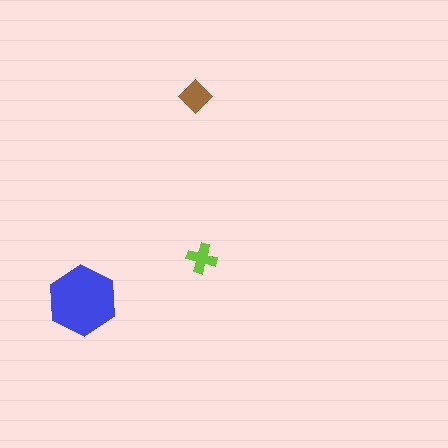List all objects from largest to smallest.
The blue hexagon, the brown diamond, the lime cross.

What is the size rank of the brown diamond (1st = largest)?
2nd.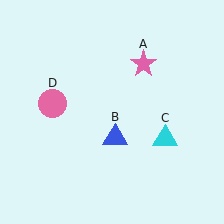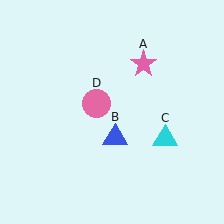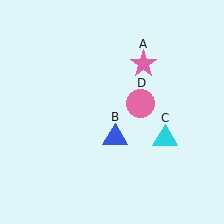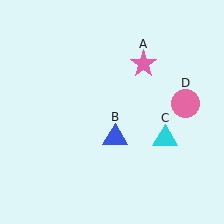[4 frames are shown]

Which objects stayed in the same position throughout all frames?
Pink star (object A) and blue triangle (object B) and cyan triangle (object C) remained stationary.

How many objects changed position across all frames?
1 object changed position: pink circle (object D).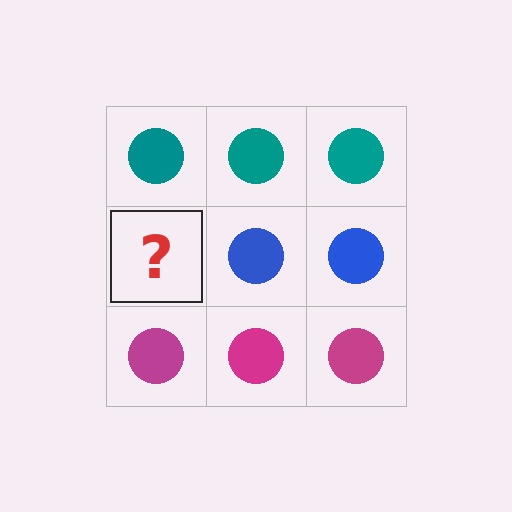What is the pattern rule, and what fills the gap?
The rule is that each row has a consistent color. The gap should be filled with a blue circle.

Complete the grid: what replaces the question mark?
The question mark should be replaced with a blue circle.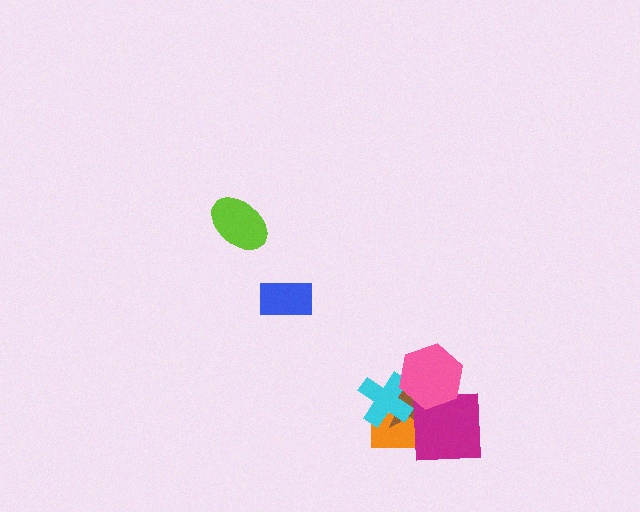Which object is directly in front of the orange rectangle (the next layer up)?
The brown star is directly in front of the orange rectangle.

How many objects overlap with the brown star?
4 objects overlap with the brown star.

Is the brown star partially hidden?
Yes, it is partially covered by another shape.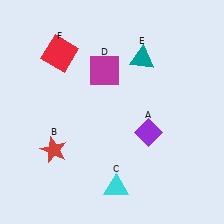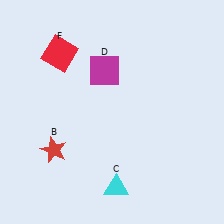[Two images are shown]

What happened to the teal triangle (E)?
The teal triangle (E) was removed in Image 2. It was in the top-right area of Image 1.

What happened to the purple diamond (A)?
The purple diamond (A) was removed in Image 2. It was in the bottom-right area of Image 1.